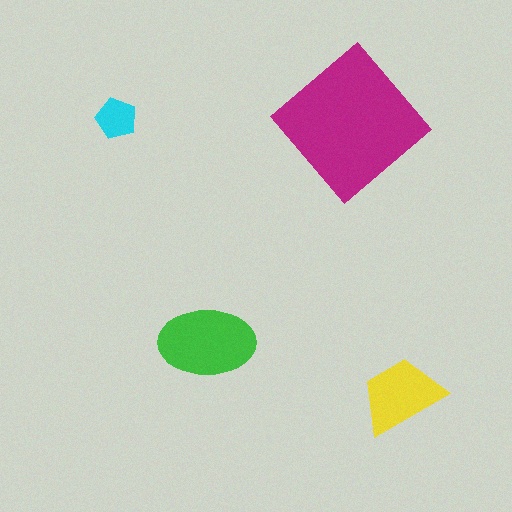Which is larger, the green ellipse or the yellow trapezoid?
The green ellipse.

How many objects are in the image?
There are 4 objects in the image.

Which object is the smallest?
The cyan pentagon.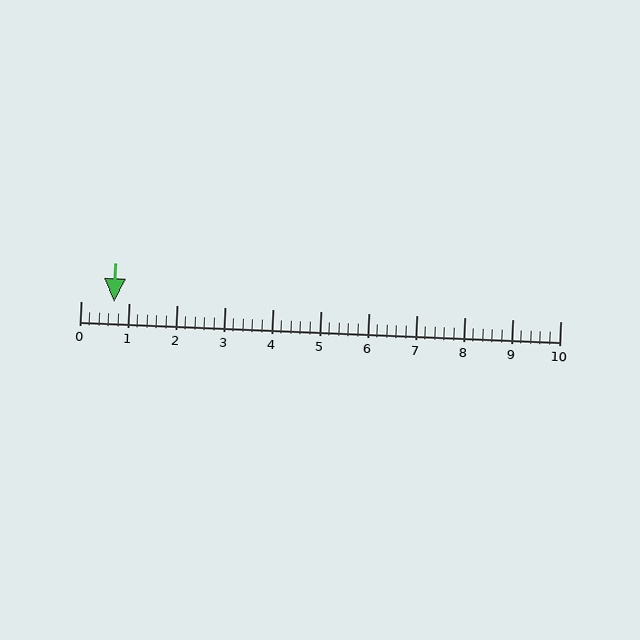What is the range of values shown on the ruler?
The ruler shows values from 0 to 10.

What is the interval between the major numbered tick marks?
The major tick marks are spaced 1 units apart.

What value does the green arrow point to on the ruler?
The green arrow points to approximately 0.7.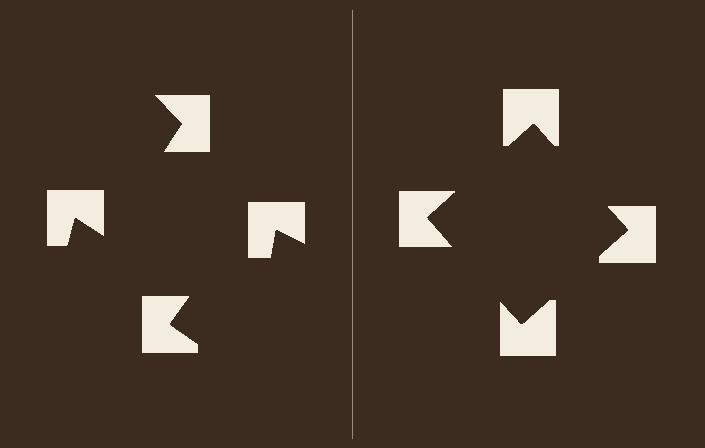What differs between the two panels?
The notched squares are positioned identically on both sides; only the wedge orientations differ. On the right they align to a square; on the left they are misaligned.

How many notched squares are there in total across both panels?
8 — 4 on each side.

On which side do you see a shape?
An illusory square appears on the right side. On the left side the wedge cuts are rotated, so no coherent shape forms.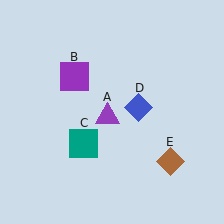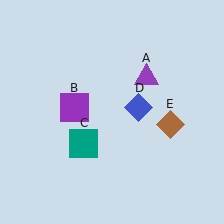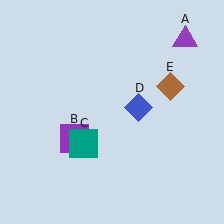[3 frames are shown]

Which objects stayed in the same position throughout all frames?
Teal square (object C) and blue diamond (object D) remained stationary.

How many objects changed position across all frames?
3 objects changed position: purple triangle (object A), purple square (object B), brown diamond (object E).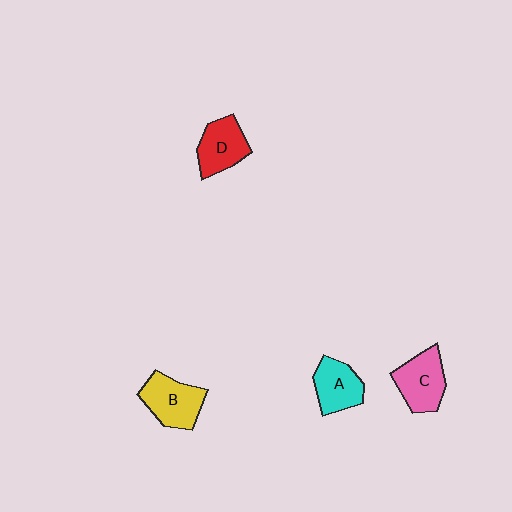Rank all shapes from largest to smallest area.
From largest to smallest: B (yellow), C (pink), D (red), A (cyan).